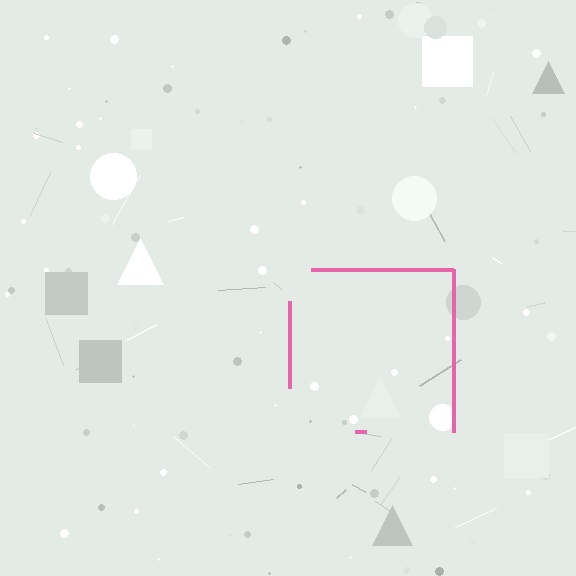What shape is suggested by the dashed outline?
The dashed outline suggests a square.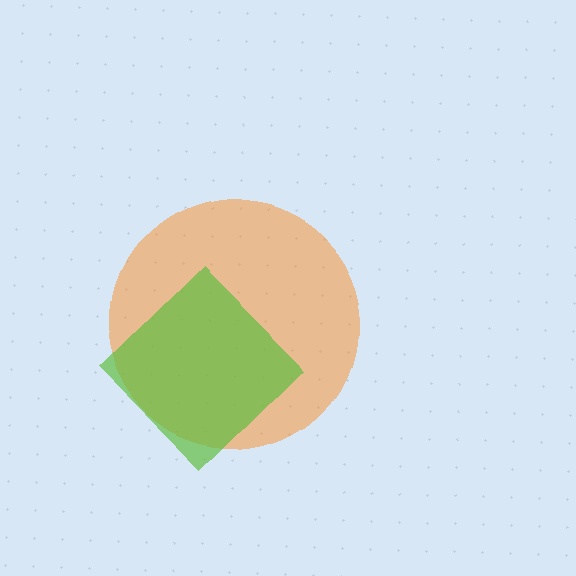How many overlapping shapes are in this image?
There are 2 overlapping shapes in the image.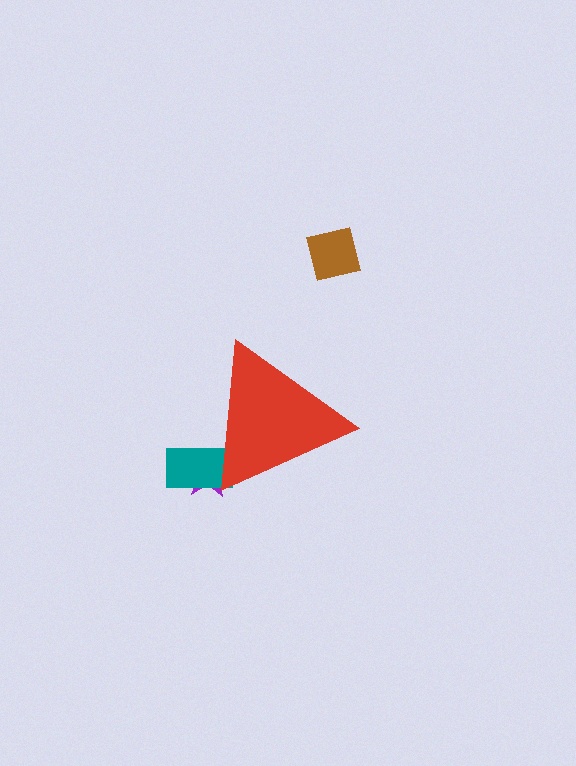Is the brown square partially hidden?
No, the brown square is fully visible.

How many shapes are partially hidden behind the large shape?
2 shapes are partially hidden.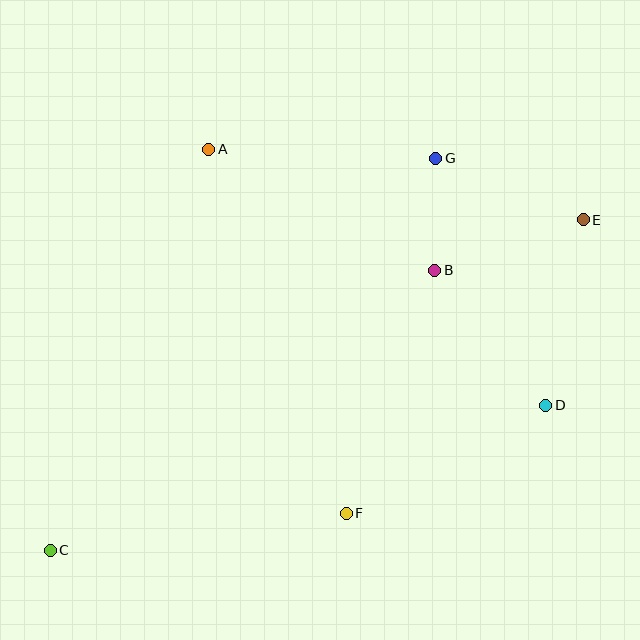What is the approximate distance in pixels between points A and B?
The distance between A and B is approximately 256 pixels.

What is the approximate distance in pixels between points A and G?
The distance between A and G is approximately 228 pixels.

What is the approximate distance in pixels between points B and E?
The distance between B and E is approximately 157 pixels.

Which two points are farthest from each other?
Points C and E are farthest from each other.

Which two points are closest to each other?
Points B and G are closest to each other.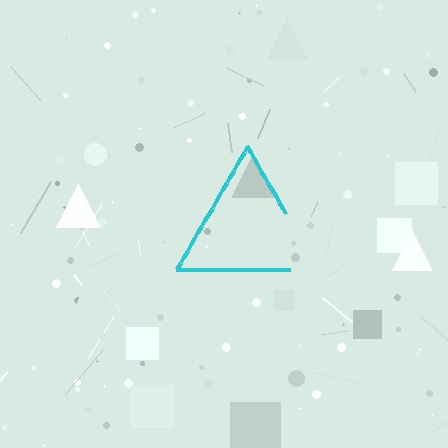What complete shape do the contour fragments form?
The contour fragments form a triangle.